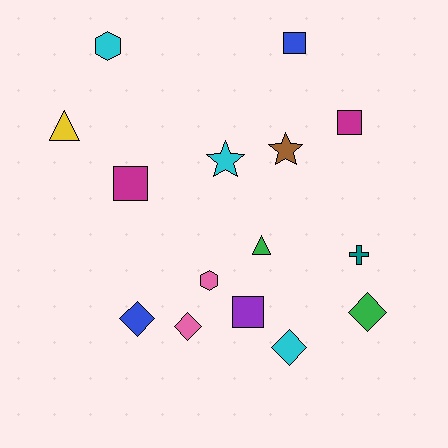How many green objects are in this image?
There are 2 green objects.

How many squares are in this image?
There are 4 squares.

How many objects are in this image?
There are 15 objects.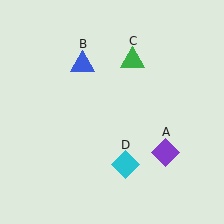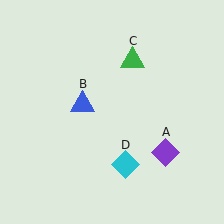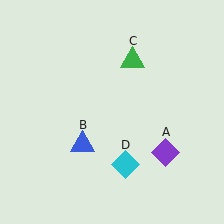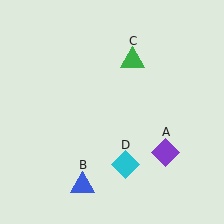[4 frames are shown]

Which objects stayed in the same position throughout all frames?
Purple diamond (object A) and green triangle (object C) and cyan diamond (object D) remained stationary.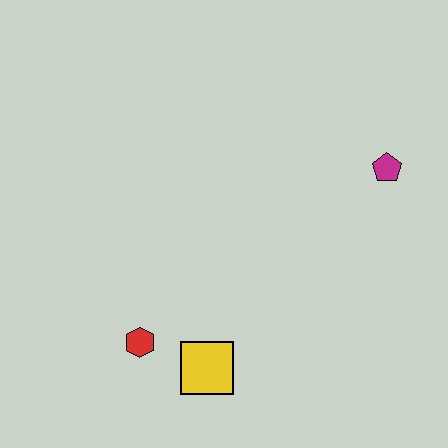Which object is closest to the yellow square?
The red hexagon is closest to the yellow square.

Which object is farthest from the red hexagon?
The magenta pentagon is farthest from the red hexagon.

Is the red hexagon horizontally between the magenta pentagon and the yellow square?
No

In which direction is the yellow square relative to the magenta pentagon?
The yellow square is below the magenta pentagon.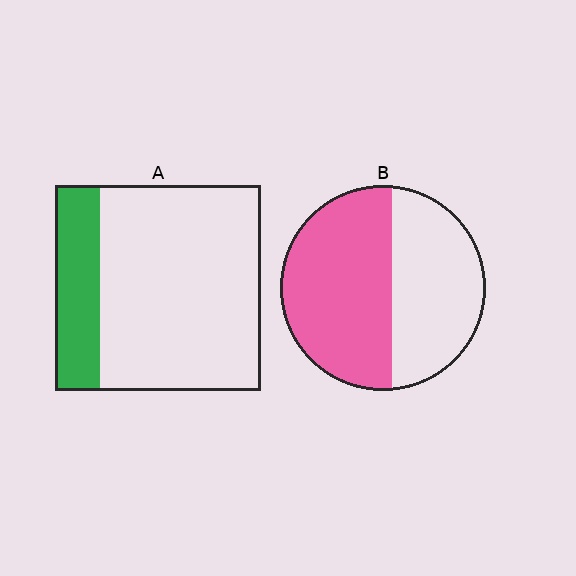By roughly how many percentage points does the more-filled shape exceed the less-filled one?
By roughly 35 percentage points (B over A).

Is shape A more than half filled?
No.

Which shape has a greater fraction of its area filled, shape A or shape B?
Shape B.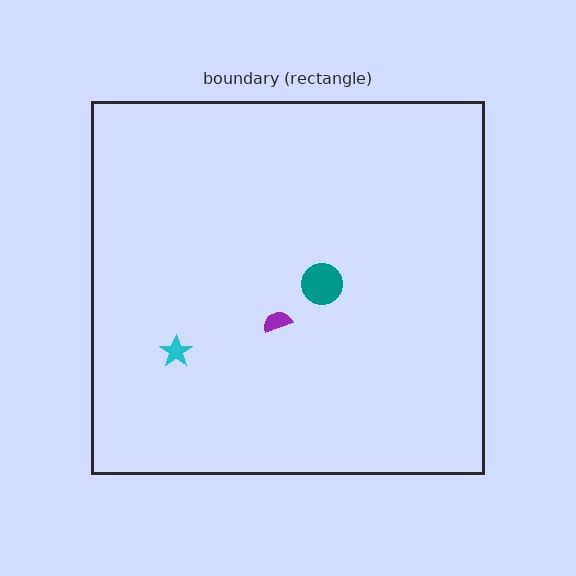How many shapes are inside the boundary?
3 inside, 0 outside.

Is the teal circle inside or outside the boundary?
Inside.